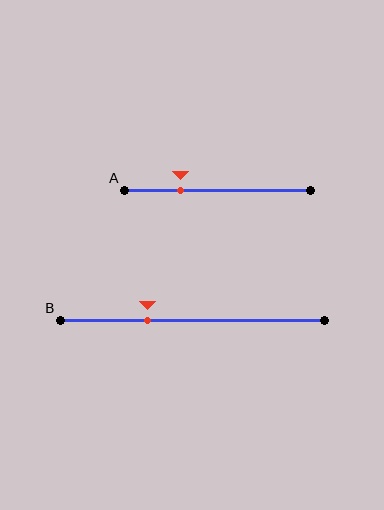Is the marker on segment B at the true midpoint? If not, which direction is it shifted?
No, the marker on segment B is shifted to the left by about 17% of the segment length.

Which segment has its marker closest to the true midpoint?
Segment B has its marker closest to the true midpoint.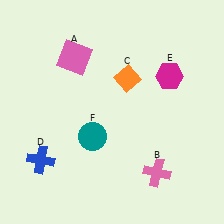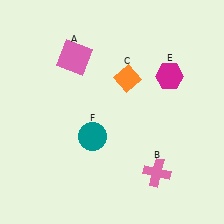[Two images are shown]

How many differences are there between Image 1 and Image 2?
There is 1 difference between the two images.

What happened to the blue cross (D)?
The blue cross (D) was removed in Image 2. It was in the bottom-left area of Image 1.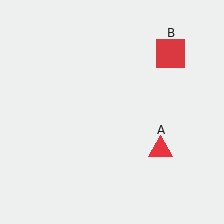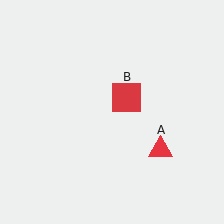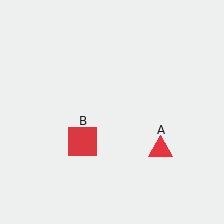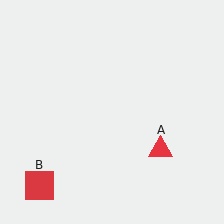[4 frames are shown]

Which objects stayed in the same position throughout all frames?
Red triangle (object A) remained stationary.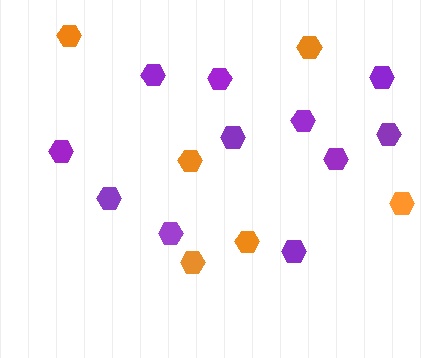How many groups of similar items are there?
There are 2 groups: one group of purple hexagons (11) and one group of orange hexagons (6).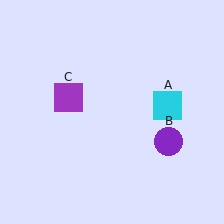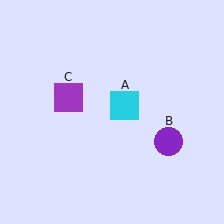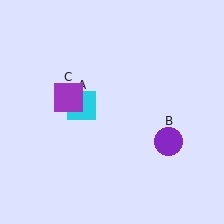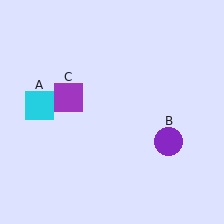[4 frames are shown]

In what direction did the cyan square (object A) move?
The cyan square (object A) moved left.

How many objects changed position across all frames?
1 object changed position: cyan square (object A).